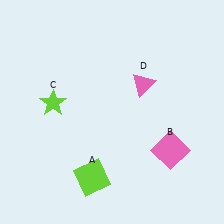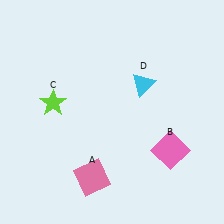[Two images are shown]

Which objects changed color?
A changed from lime to pink. D changed from pink to cyan.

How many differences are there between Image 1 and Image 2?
There are 2 differences between the two images.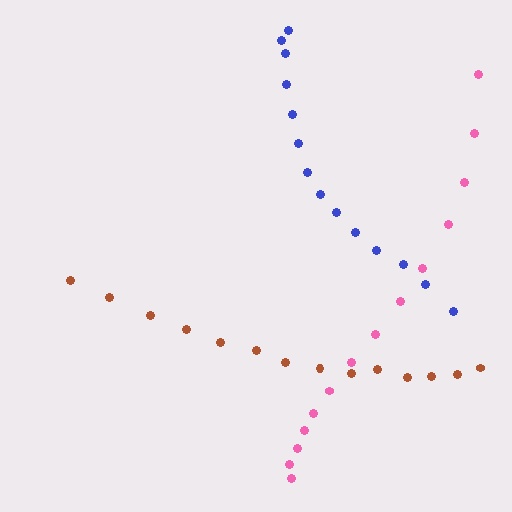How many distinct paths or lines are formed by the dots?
There are 3 distinct paths.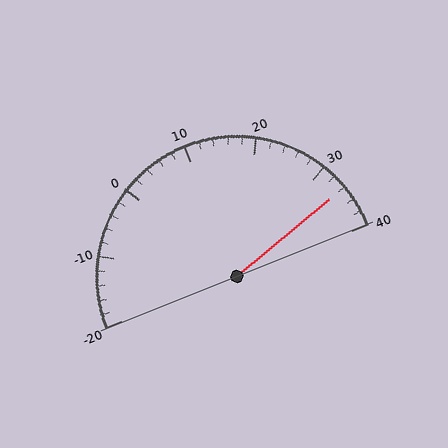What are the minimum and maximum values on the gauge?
The gauge ranges from -20 to 40.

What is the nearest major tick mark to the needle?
The nearest major tick mark is 30.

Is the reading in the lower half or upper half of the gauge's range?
The reading is in the upper half of the range (-20 to 40).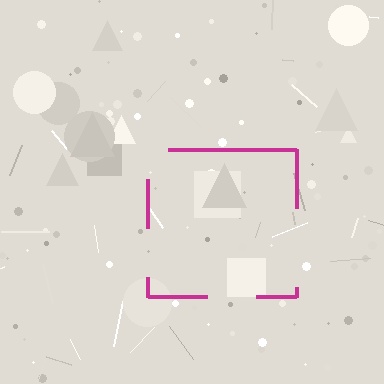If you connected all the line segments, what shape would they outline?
They would outline a square.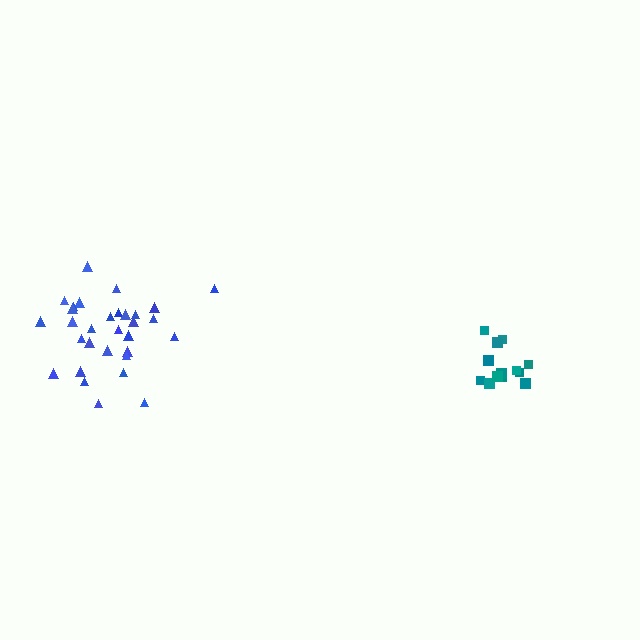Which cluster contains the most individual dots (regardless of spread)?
Blue (31).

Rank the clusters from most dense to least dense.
teal, blue.